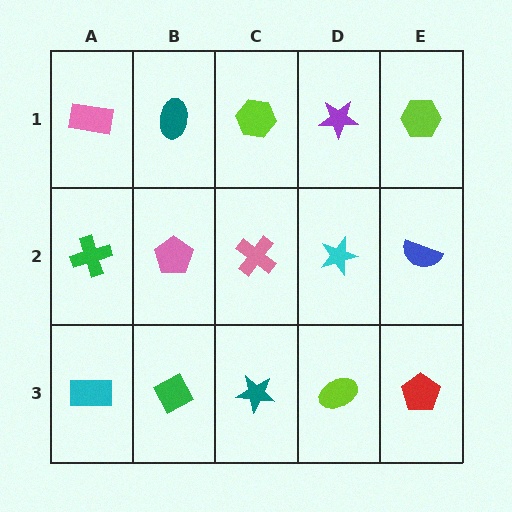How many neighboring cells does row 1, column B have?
3.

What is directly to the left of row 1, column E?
A purple star.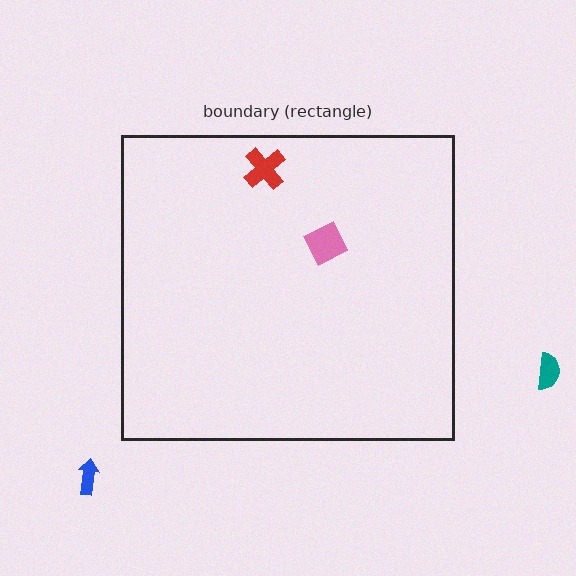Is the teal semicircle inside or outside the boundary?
Outside.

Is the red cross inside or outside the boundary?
Inside.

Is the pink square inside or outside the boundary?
Inside.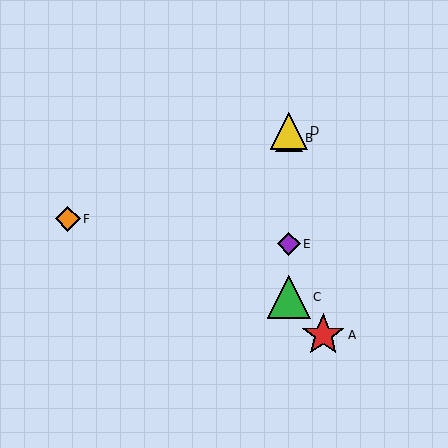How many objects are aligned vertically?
4 objects (B, C, D, E) are aligned vertically.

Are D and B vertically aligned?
Yes, both are at x≈289.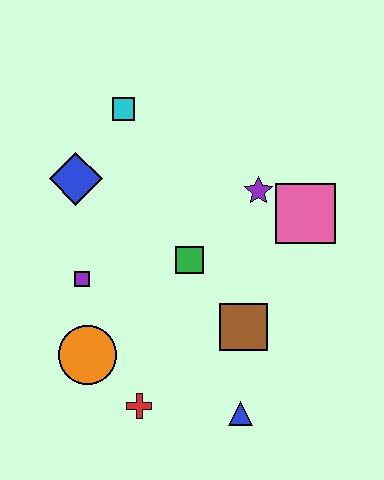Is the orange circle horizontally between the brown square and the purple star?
No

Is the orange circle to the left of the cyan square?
Yes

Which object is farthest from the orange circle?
The pink square is farthest from the orange circle.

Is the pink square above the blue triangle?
Yes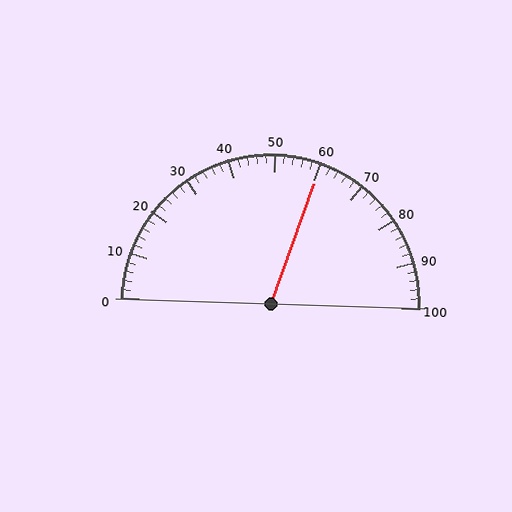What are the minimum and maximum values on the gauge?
The gauge ranges from 0 to 100.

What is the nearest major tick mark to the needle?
The nearest major tick mark is 60.